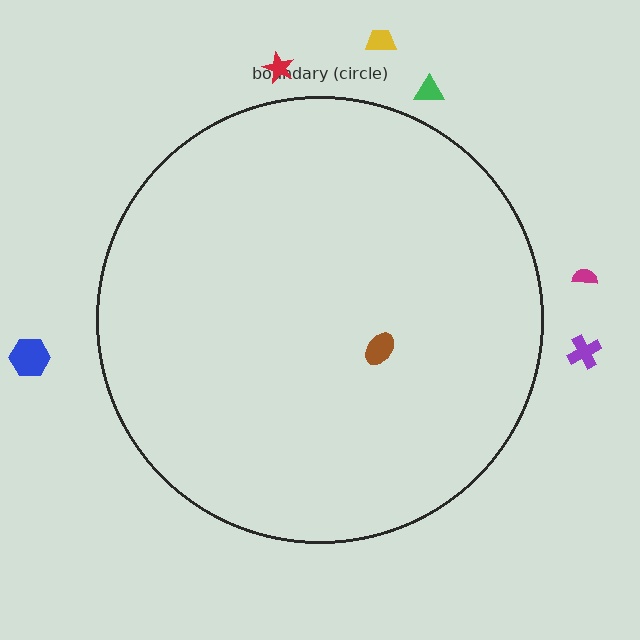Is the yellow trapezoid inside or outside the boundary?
Outside.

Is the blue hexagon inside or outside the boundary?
Outside.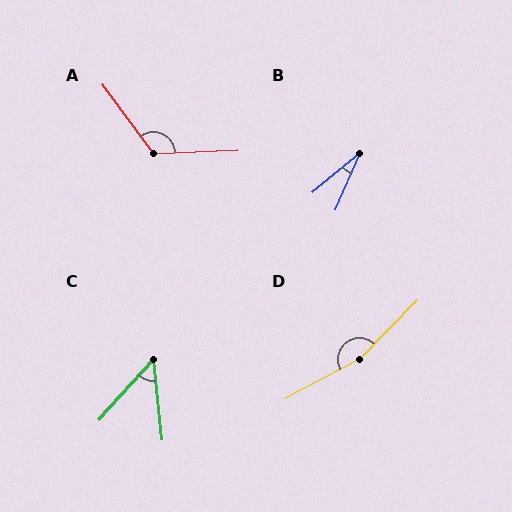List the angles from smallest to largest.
B (27°), C (48°), A (124°), D (162°).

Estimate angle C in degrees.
Approximately 48 degrees.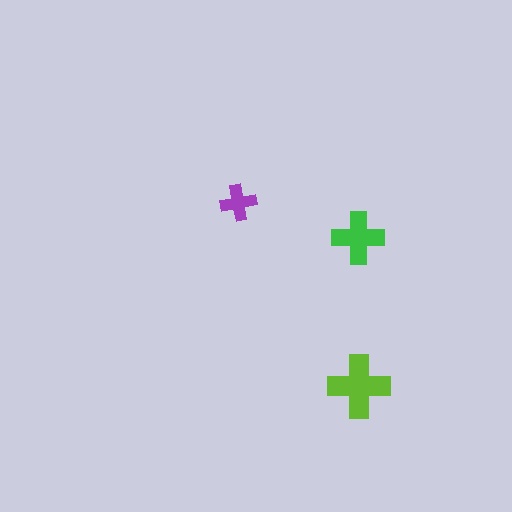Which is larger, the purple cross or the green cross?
The green one.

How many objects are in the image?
There are 3 objects in the image.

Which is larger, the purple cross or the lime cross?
The lime one.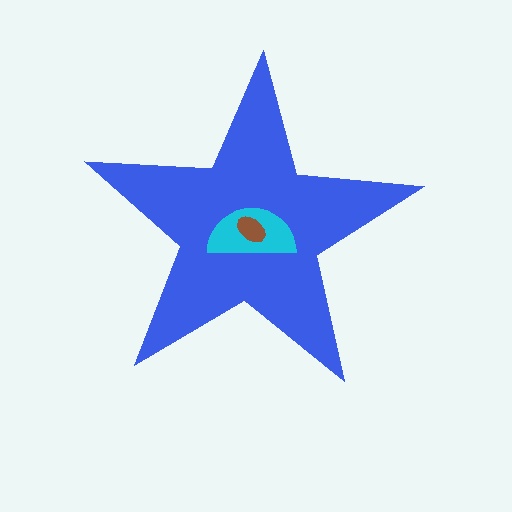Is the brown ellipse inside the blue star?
Yes.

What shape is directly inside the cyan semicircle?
The brown ellipse.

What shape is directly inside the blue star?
The cyan semicircle.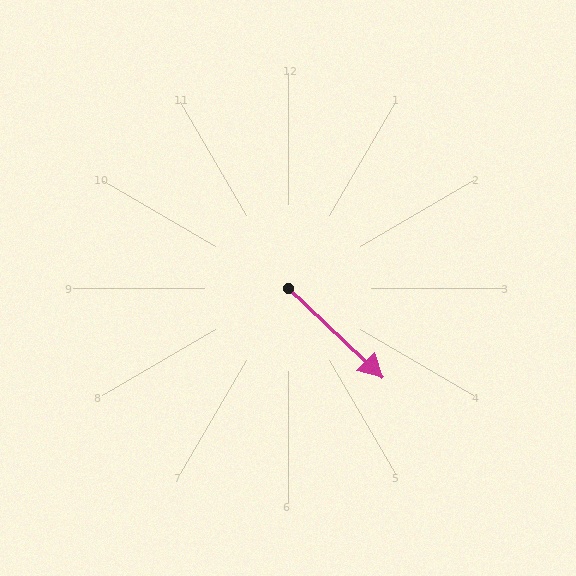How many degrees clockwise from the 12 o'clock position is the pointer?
Approximately 134 degrees.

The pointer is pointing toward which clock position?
Roughly 4 o'clock.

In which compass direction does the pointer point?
Southeast.